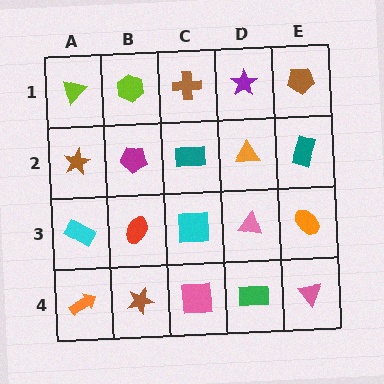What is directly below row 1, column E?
A teal rectangle.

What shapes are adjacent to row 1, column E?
A teal rectangle (row 2, column E), a purple star (row 1, column D).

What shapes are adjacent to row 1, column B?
A magenta pentagon (row 2, column B), a lime triangle (row 1, column A), a brown cross (row 1, column C).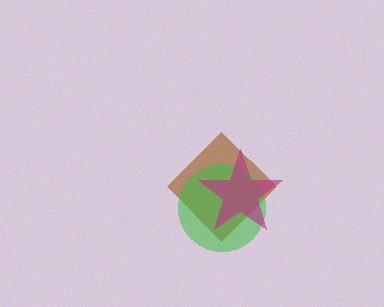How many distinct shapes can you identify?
There are 3 distinct shapes: a brown diamond, a green circle, a magenta star.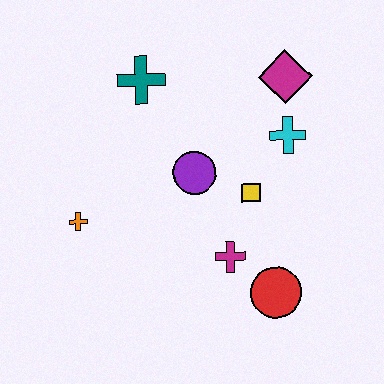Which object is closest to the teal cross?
The purple circle is closest to the teal cross.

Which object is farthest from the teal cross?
The red circle is farthest from the teal cross.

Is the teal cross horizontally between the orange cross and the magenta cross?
Yes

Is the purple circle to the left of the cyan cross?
Yes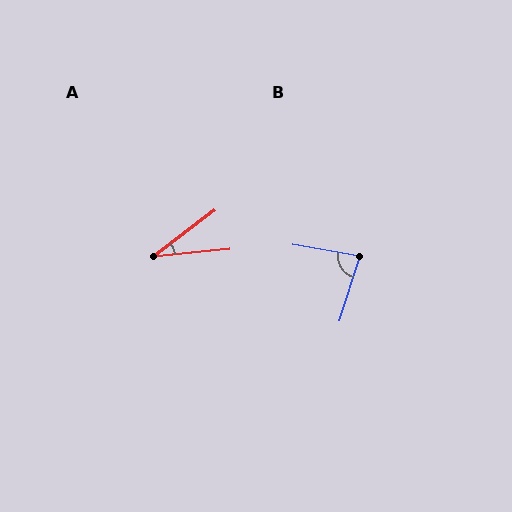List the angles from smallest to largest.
A (32°), B (83°).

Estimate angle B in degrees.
Approximately 83 degrees.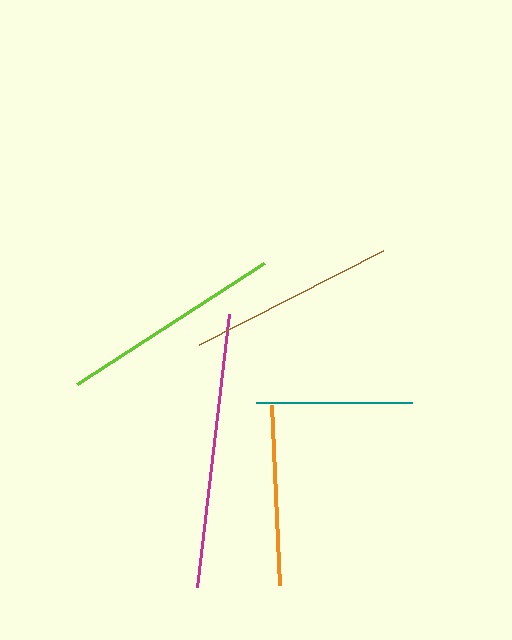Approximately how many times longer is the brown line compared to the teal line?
The brown line is approximately 1.3 times the length of the teal line.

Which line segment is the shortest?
The teal line is the shortest at approximately 156 pixels.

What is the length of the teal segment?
The teal segment is approximately 156 pixels long.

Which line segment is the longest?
The magenta line is the longest at approximately 274 pixels.